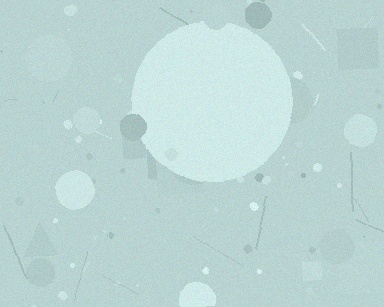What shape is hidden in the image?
A circle is hidden in the image.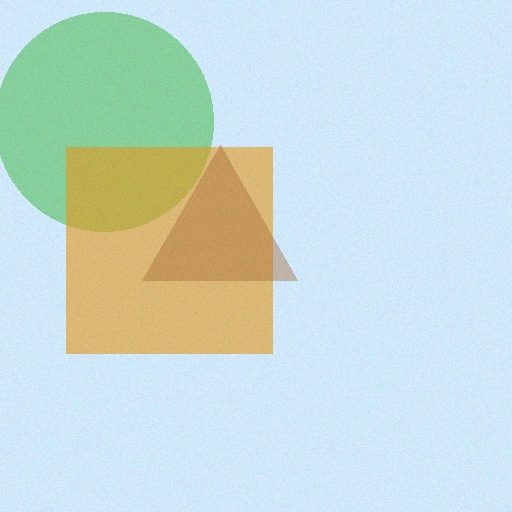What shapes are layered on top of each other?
The layered shapes are: a green circle, an orange square, a brown triangle.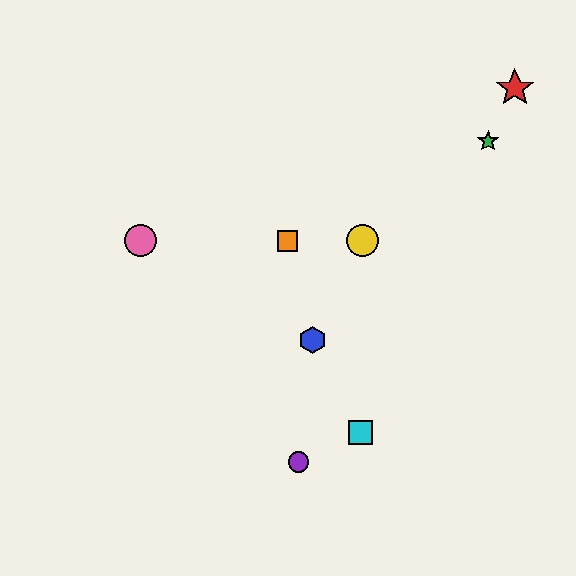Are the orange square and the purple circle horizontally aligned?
No, the orange square is at y≈241 and the purple circle is at y≈462.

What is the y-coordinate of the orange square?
The orange square is at y≈241.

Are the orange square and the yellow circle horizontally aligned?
Yes, both are at y≈241.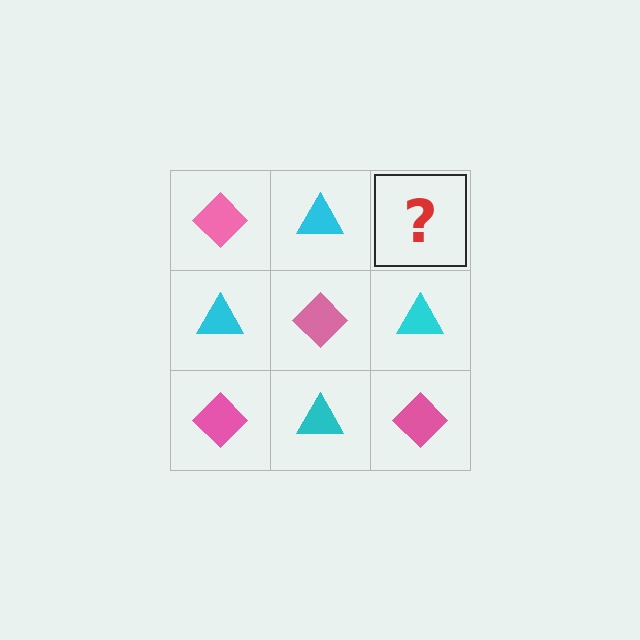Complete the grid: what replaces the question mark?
The question mark should be replaced with a pink diamond.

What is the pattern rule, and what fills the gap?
The rule is that it alternates pink diamond and cyan triangle in a checkerboard pattern. The gap should be filled with a pink diamond.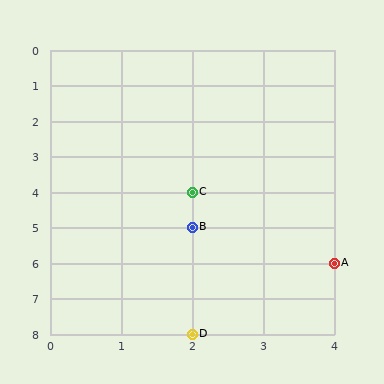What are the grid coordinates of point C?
Point C is at grid coordinates (2, 4).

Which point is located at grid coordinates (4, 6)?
Point A is at (4, 6).